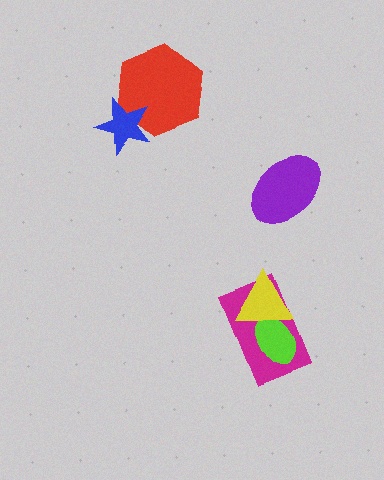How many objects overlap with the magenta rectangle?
2 objects overlap with the magenta rectangle.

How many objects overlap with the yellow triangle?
2 objects overlap with the yellow triangle.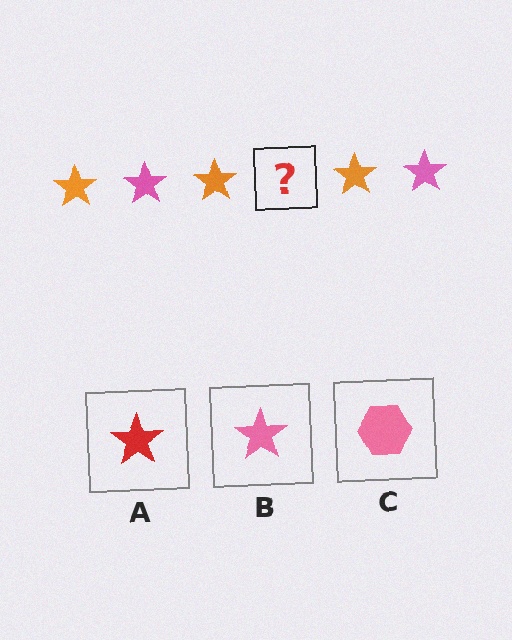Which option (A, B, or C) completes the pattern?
B.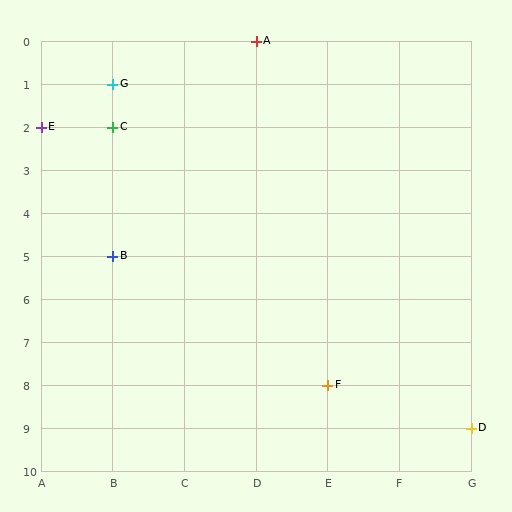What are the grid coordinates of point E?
Point E is at grid coordinates (A, 2).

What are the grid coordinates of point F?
Point F is at grid coordinates (E, 8).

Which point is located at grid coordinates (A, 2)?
Point E is at (A, 2).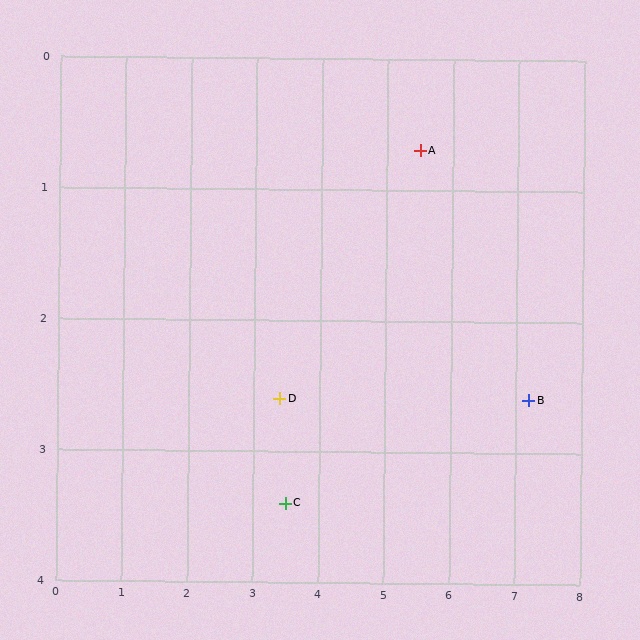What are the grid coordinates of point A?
Point A is at approximately (5.5, 0.7).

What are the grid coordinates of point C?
Point C is at approximately (3.5, 3.4).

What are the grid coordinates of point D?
Point D is at approximately (3.4, 2.6).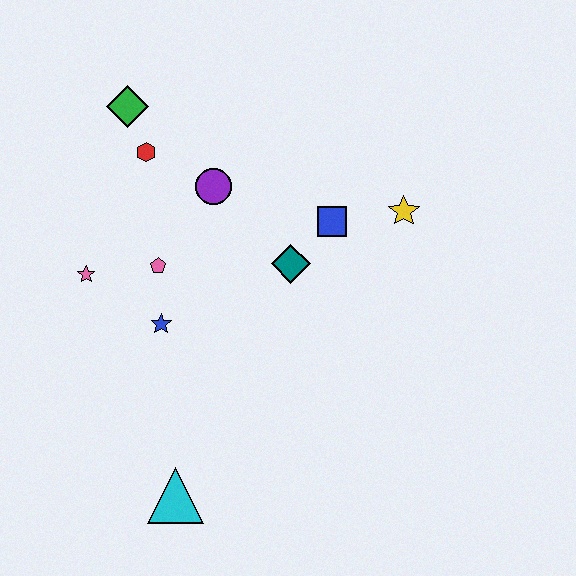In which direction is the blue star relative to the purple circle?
The blue star is below the purple circle.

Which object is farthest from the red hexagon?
The cyan triangle is farthest from the red hexagon.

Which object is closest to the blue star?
The pink pentagon is closest to the blue star.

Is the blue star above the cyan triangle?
Yes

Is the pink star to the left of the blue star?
Yes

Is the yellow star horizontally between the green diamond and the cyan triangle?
No